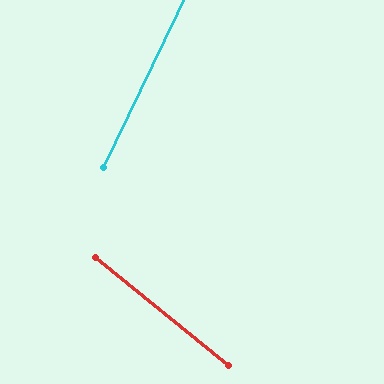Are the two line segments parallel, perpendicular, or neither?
Neither parallel nor perpendicular — they differ by about 76°.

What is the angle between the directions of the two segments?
Approximately 76 degrees.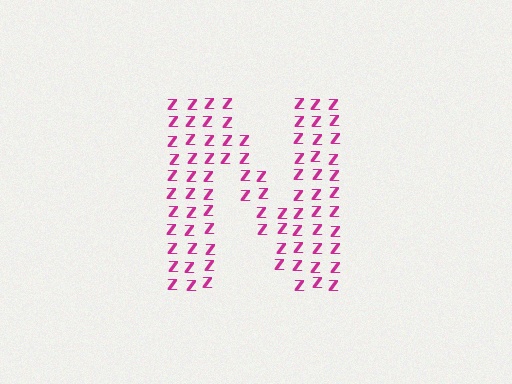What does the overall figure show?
The overall figure shows the letter N.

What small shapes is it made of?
It is made of small letter Z's.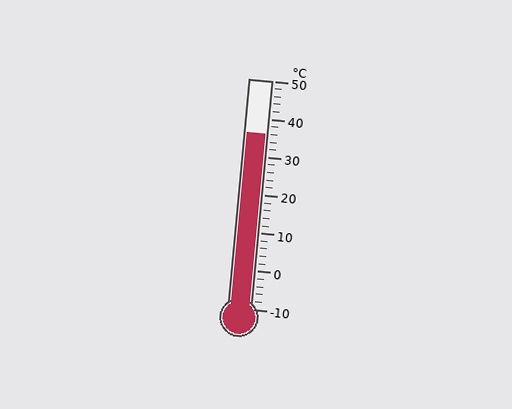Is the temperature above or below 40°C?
The temperature is below 40°C.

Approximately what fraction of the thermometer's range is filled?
The thermometer is filled to approximately 75% of its range.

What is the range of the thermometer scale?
The thermometer scale ranges from -10°C to 50°C.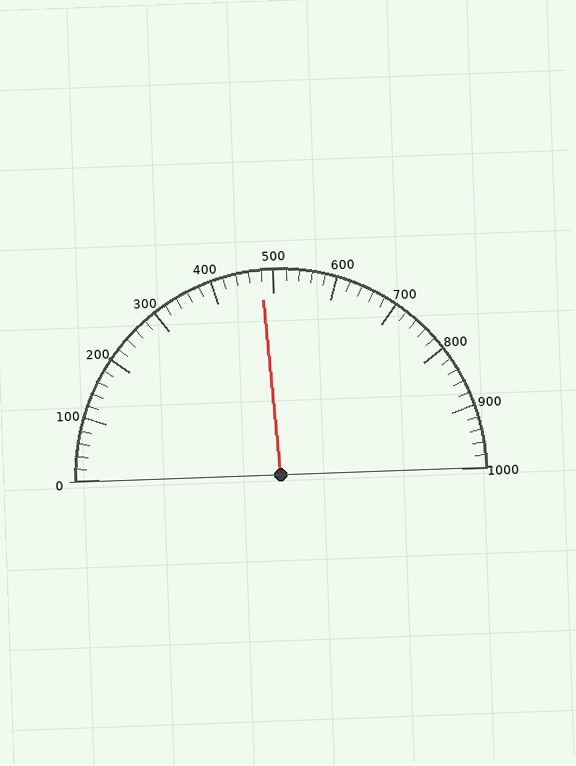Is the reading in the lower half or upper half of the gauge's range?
The reading is in the lower half of the range (0 to 1000).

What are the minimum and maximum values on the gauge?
The gauge ranges from 0 to 1000.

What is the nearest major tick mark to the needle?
The nearest major tick mark is 500.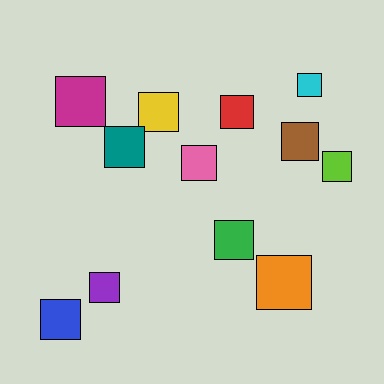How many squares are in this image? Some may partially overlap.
There are 12 squares.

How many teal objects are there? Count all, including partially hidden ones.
There is 1 teal object.